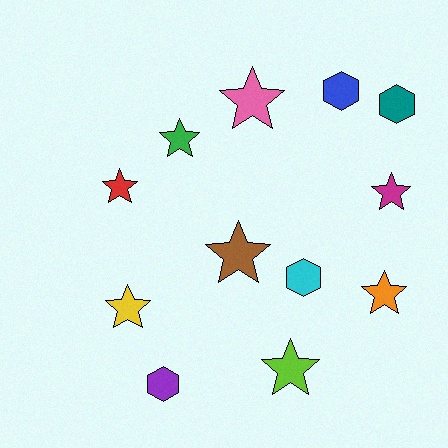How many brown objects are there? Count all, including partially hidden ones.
There is 1 brown object.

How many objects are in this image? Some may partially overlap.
There are 12 objects.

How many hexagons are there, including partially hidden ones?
There are 4 hexagons.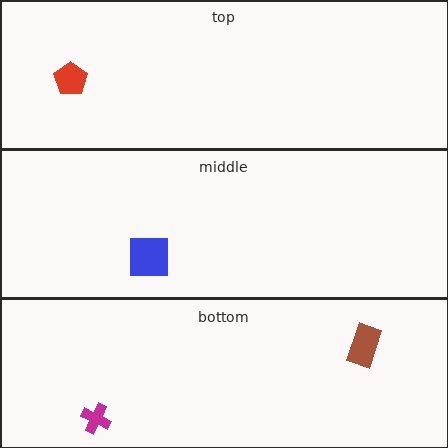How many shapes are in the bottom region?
2.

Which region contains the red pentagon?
The top region.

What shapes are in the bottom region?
The magenta cross, the brown rectangle.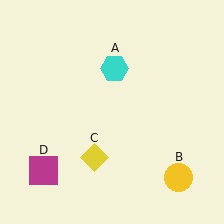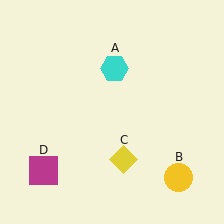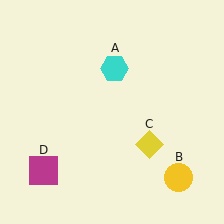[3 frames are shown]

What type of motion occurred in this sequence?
The yellow diamond (object C) rotated counterclockwise around the center of the scene.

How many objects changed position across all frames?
1 object changed position: yellow diamond (object C).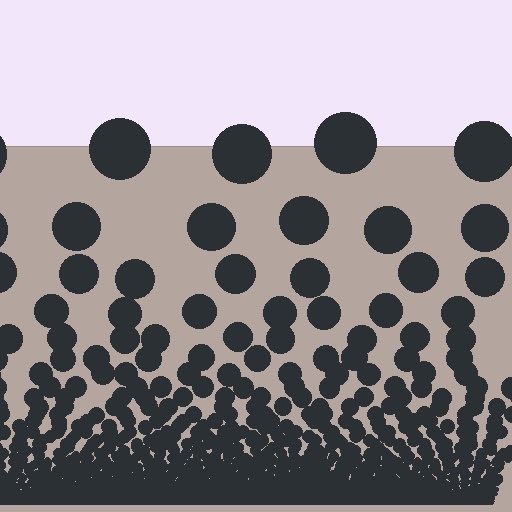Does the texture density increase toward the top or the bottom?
Density increases toward the bottom.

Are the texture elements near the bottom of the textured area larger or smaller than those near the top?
Smaller. The gradient is inverted — elements near the bottom are smaller and denser.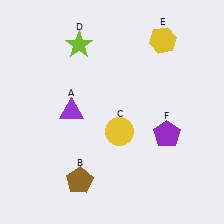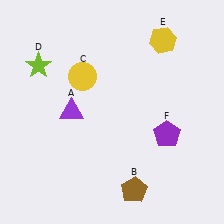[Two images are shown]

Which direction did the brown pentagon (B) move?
The brown pentagon (B) moved right.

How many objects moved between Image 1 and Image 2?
3 objects moved between the two images.